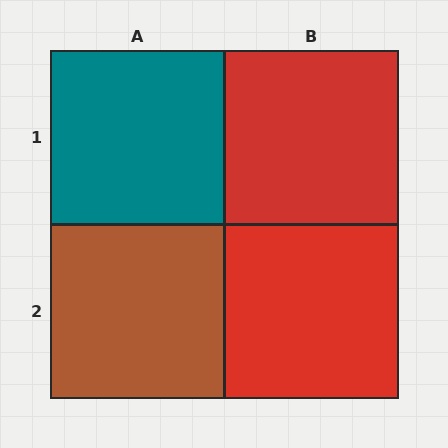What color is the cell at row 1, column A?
Teal.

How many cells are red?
2 cells are red.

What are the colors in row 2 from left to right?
Brown, red.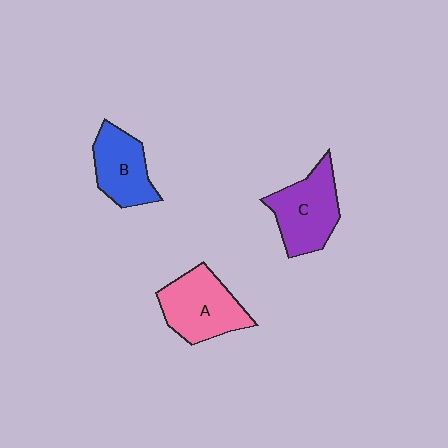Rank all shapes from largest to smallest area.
From largest to smallest: A (pink), C (purple), B (blue).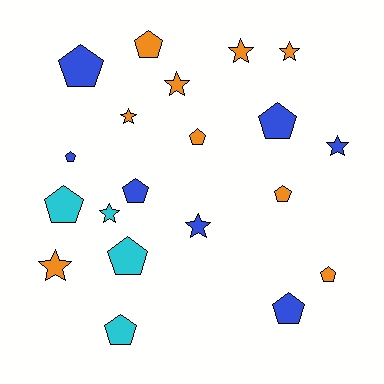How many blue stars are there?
There are 2 blue stars.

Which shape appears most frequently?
Pentagon, with 12 objects.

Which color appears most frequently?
Orange, with 9 objects.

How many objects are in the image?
There are 20 objects.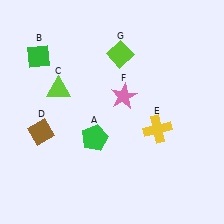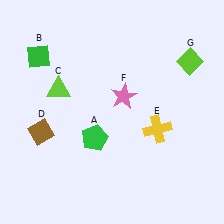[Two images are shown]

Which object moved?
The lime diamond (G) moved right.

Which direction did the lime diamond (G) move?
The lime diamond (G) moved right.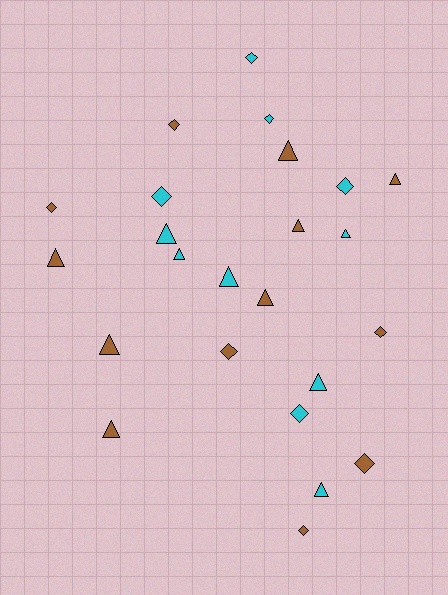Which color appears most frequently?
Brown, with 13 objects.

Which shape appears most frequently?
Triangle, with 13 objects.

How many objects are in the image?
There are 24 objects.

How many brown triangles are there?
There are 7 brown triangles.